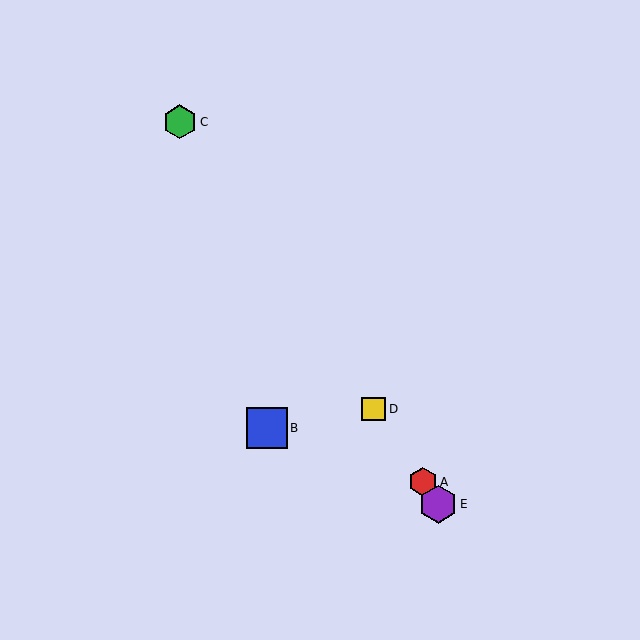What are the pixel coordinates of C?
Object C is at (180, 122).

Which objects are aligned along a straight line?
Objects A, C, D, E are aligned along a straight line.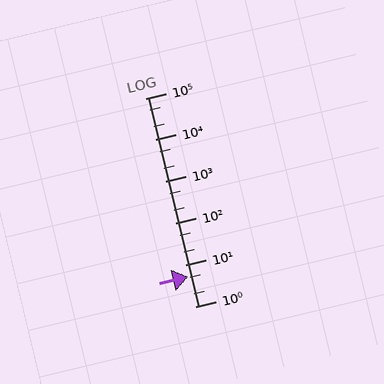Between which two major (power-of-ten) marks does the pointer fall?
The pointer is between 1 and 10.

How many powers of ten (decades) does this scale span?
The scale spans 5 decades, from 1 to 100000.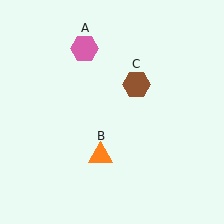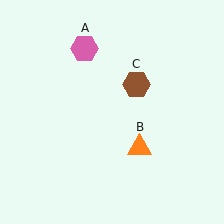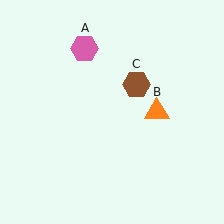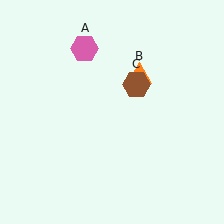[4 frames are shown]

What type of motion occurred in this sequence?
The orange triangle (object B) rotated counterclockwise around the center of the scene.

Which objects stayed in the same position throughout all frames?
Pink hexagon (object A) and brown hexagon (object C) remained stationary.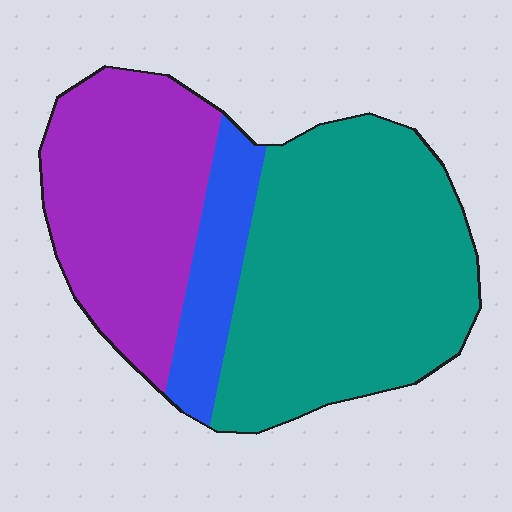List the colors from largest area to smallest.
From largest to smallest: teal, purple, blue.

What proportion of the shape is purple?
Purple covers 34% of the shape.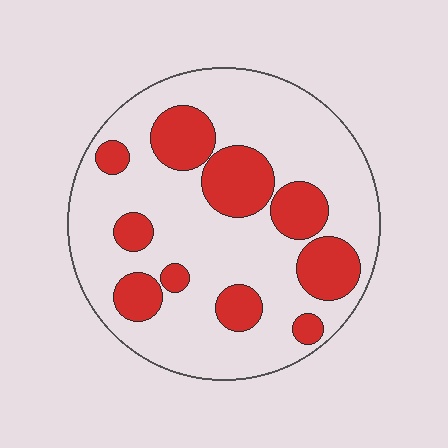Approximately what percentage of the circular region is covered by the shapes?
Approximately 25%.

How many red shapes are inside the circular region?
10.